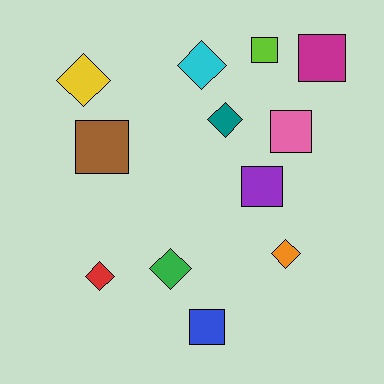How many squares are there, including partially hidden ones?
There are 6 squares.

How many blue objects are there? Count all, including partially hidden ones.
There is 1 blue object.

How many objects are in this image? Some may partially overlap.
There are 12 objects.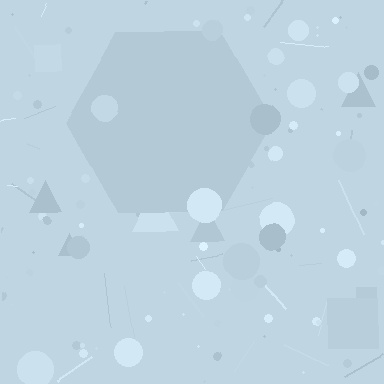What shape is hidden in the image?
A hexagon is hidden in the image.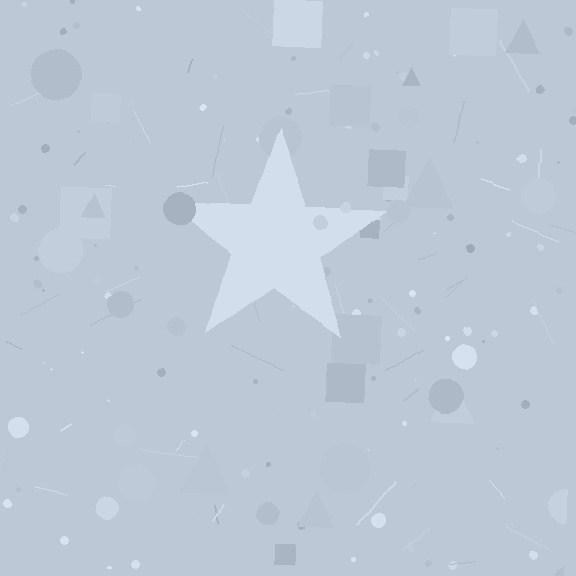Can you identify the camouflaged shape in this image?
The camouflaged shape is a star.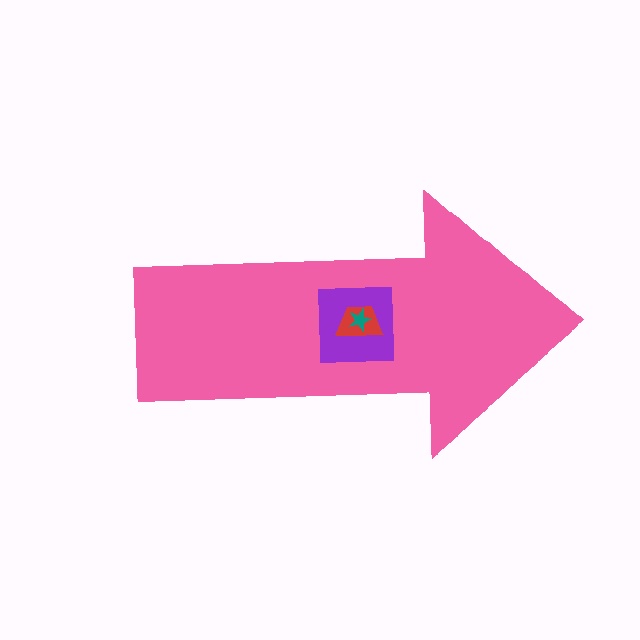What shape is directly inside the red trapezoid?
The teal star.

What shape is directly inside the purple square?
The red trapezoid.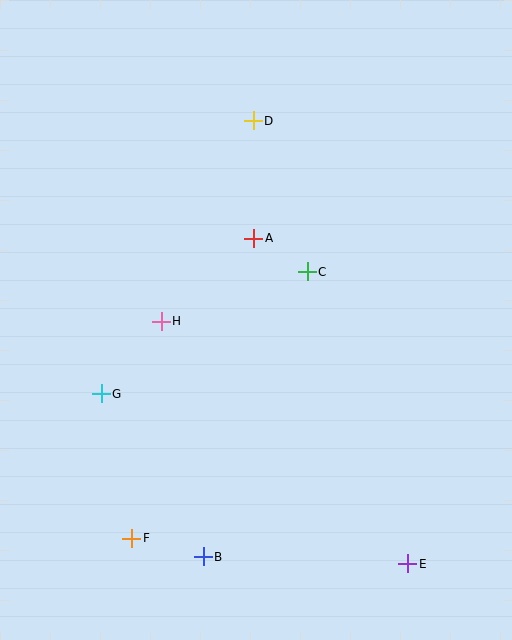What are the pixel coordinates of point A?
Point A is at (254, 238).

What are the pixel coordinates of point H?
Point H is at (161, 321).